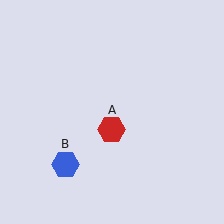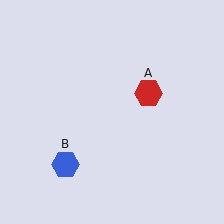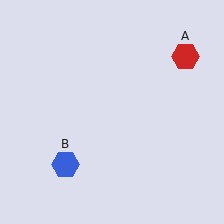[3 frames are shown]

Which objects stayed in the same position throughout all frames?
Blue hexagon (object B) remained stationary.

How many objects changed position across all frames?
1 object changed position: red hexagon (object A).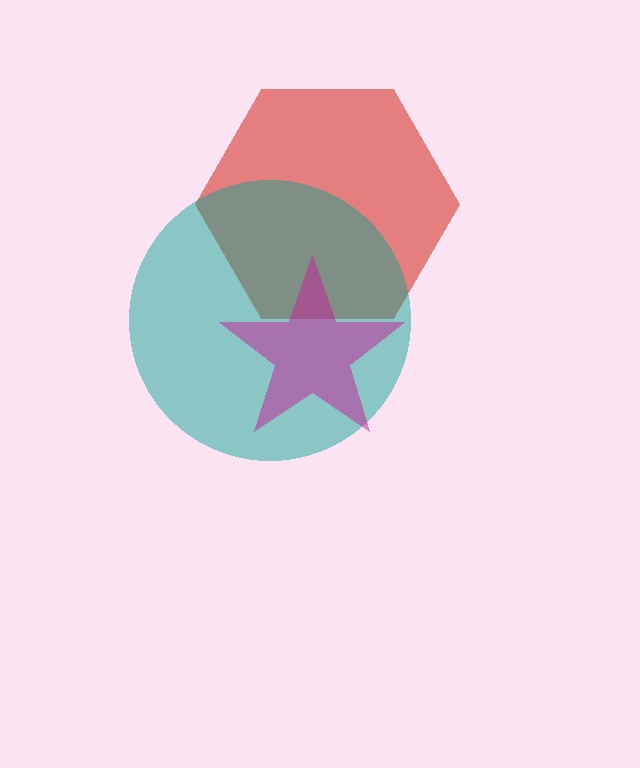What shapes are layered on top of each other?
The layered shapes are: a red hexagon, a teal circle, a magenta star.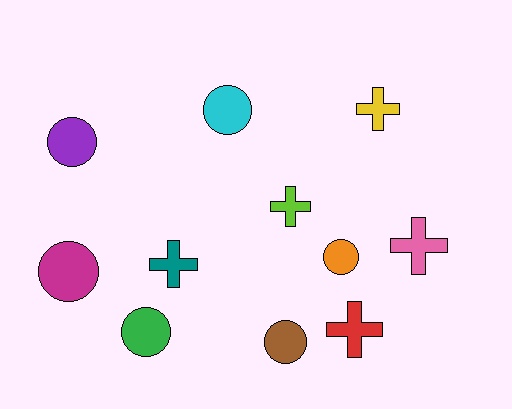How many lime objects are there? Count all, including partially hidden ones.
There is 1 lime object.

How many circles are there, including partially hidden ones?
There are 6 circles.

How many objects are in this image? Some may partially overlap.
There are 11 objects.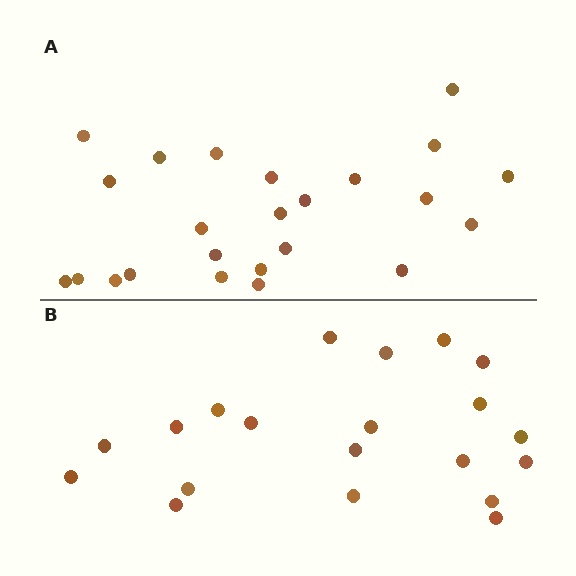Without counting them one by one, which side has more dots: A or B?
Region A (the top region) has more dots.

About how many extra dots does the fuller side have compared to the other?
Region A has about 4 more dots than region B.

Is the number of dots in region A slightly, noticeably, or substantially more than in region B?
Region A has only slightly more — the two regions are fairly close. The ratio is roughly 1.2 to 1.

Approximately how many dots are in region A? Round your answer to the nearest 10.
About 20 dots. (The exact count is 24, which rounds to 20.)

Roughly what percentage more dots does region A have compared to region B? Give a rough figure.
About 20% more.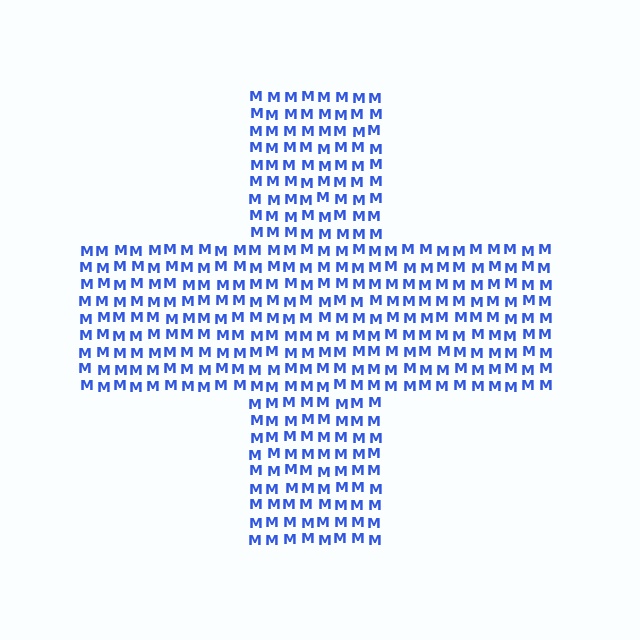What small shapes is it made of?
It is made of small letter M's.